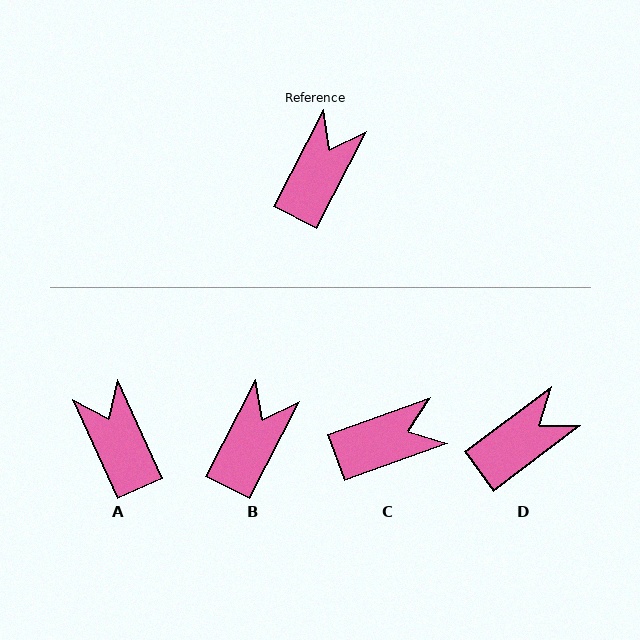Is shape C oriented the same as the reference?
No, it is off by about 43 degrees.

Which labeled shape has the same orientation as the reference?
B.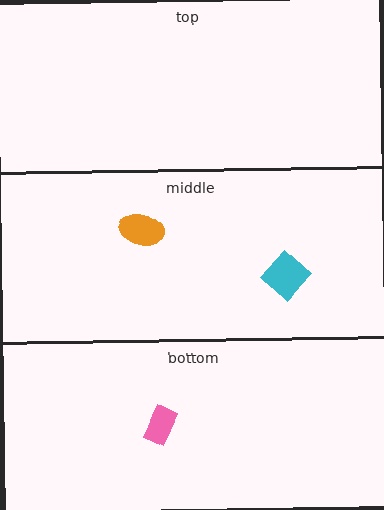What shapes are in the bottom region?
The pink rectangle.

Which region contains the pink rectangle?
The bottom region.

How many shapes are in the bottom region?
1.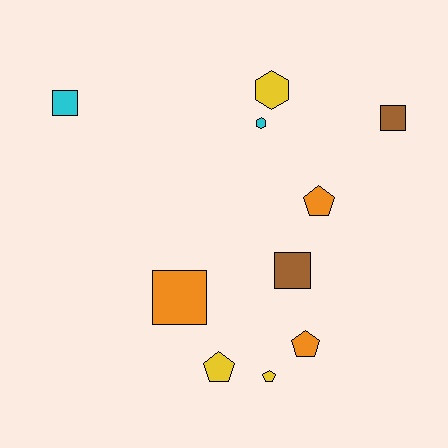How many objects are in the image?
There are 10 objects.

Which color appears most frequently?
Orange, with 3 objects.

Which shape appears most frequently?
Pentagon, with 4 objects.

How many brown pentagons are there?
There are no brown pentagons.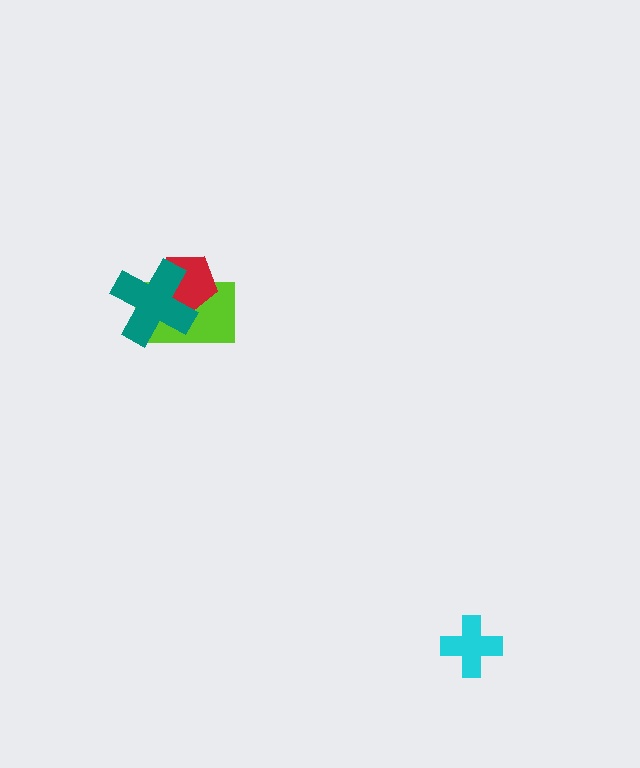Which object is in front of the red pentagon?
The teal cross is in front of the red pentagon.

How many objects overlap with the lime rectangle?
2 objects overlap with the lime rectangle.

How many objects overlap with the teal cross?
2 objects overlap with the teal cross.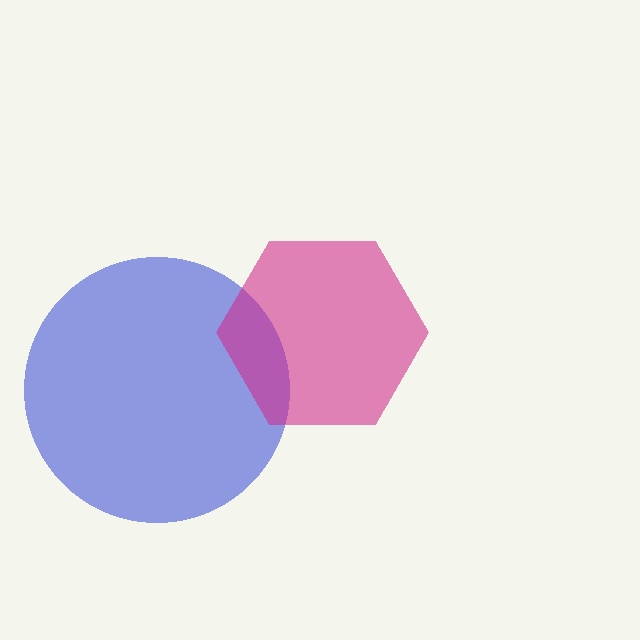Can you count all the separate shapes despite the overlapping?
Yes, there are 2 separate shapes.